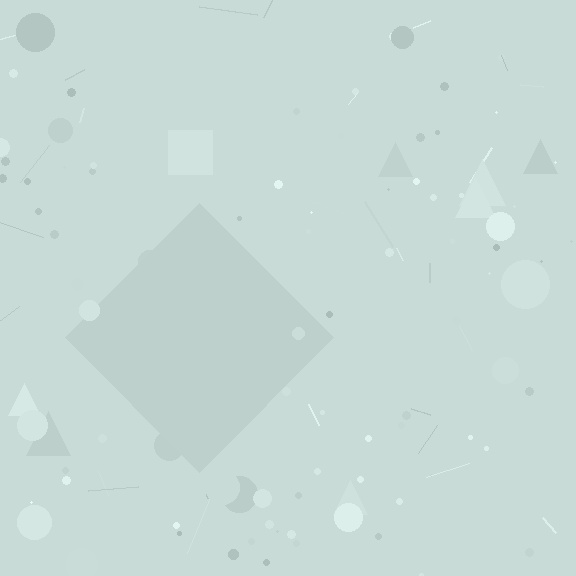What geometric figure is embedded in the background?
A diamond is embedded in the background.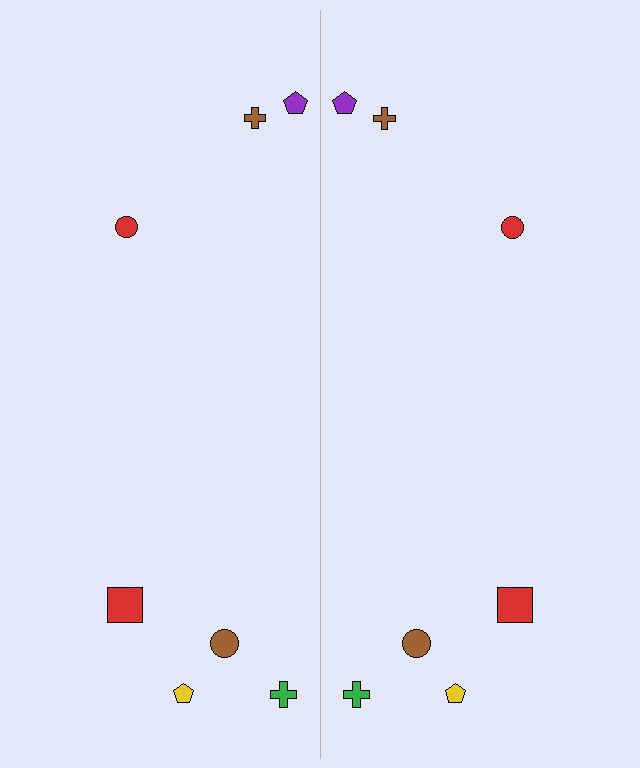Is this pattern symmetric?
Yes, this pattern has bilateral (reflection) symmetry.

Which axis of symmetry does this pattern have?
The pattern has a vertical axis of symmetry running through the center of the image.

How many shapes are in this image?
There are 14 shapes in this image.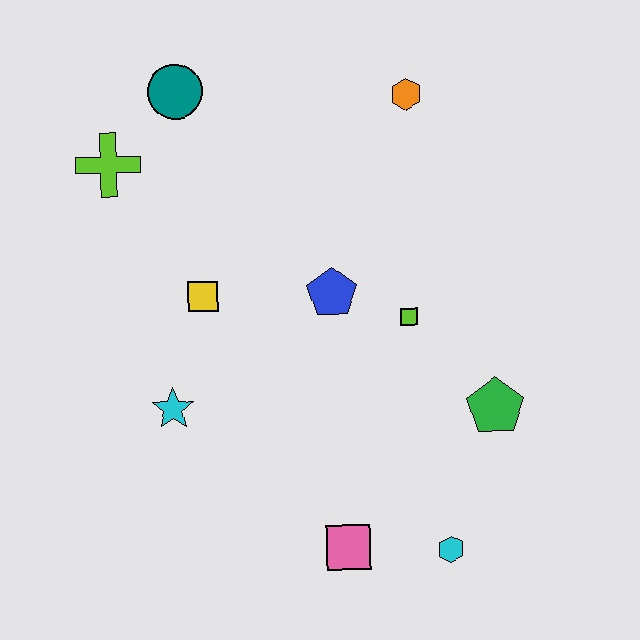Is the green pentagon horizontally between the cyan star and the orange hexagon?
No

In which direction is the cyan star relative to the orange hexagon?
The cyan star is below the orange hexagon.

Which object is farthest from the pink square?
The teal circle is farthest from the pink square.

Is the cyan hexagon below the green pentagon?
Yes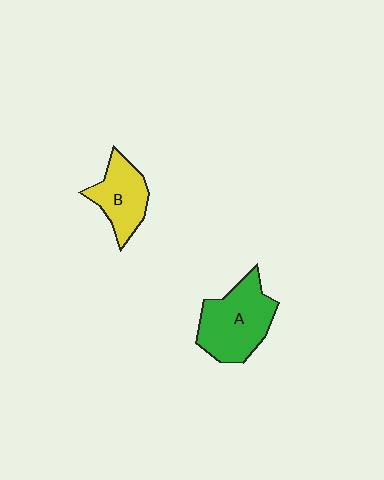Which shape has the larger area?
Shape A (green).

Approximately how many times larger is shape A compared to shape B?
Approximately 1.4 times.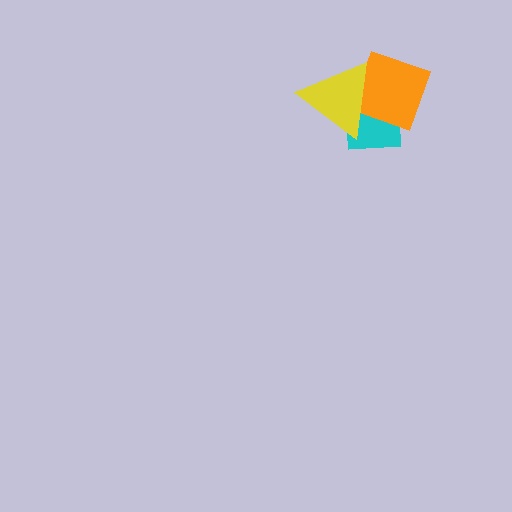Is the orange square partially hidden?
Yes, it is partially covered by another shape.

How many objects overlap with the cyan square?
2 objects overlap with the cyan square.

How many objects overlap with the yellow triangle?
2 objects overlap with the yellow triangle.